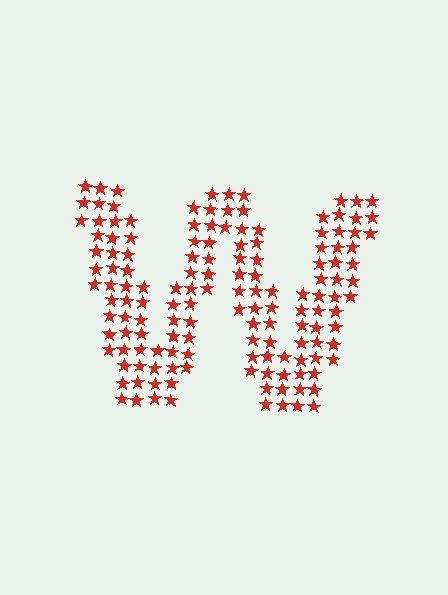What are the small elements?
The small elements are stars.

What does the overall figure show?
The overall figure shows the letter W.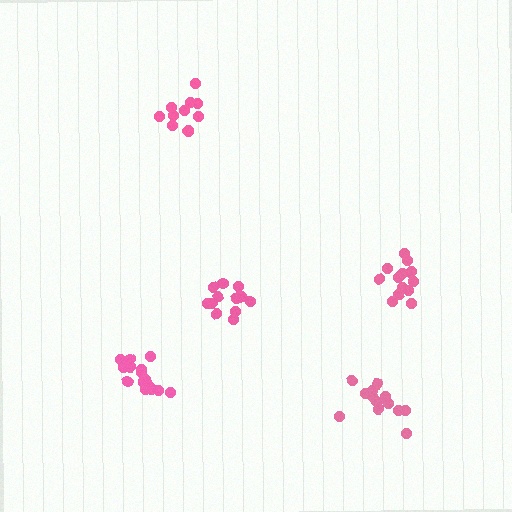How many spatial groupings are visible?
There are 5 spatial groupings.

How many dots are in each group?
Group 1: 11 dots, Group 2: 13 dots, Group 3: 14 dots, Group 4: 15 dots, Group 5: 14 dots (67 total).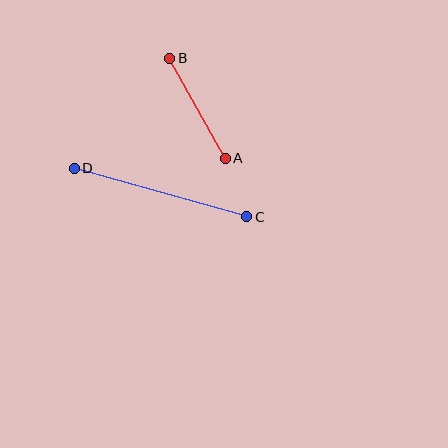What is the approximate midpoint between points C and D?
The midpoint is at approximately (160, 192) pixels.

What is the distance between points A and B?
The distance is approximately 115 pixels.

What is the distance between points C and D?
The distance is approximately 179 pixels.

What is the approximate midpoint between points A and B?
The midpoint is at approximately (198, 108) pixels.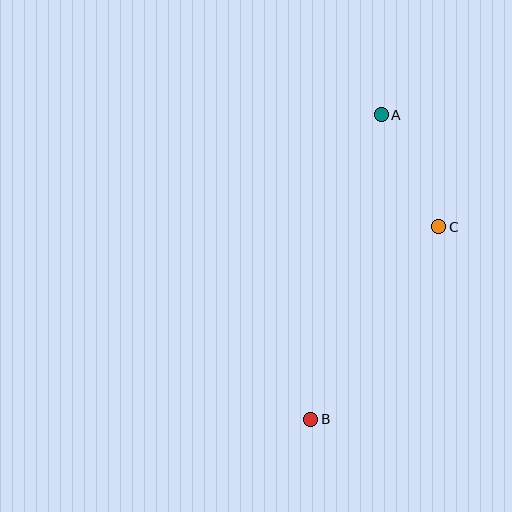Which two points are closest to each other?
Points A and C are closest to each other.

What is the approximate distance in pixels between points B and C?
The distance between B and C is approximately 231 pixels.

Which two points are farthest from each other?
Points A and B are farthest from each other.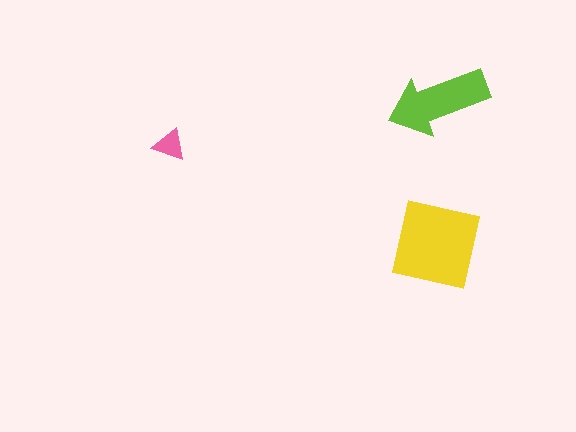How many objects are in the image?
There are 3 objects in the image.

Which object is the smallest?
The pink triangle.